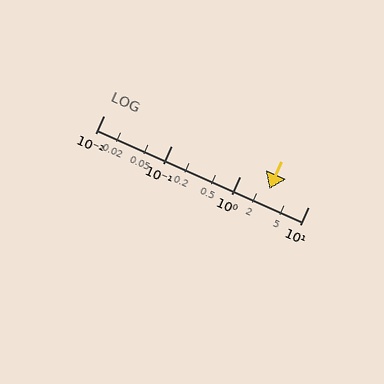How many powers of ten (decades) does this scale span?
The scale spans 3 decades, from 0.01 to 10.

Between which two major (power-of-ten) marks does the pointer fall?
The pointer is between 1 and 10.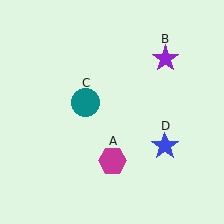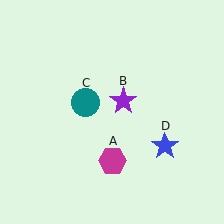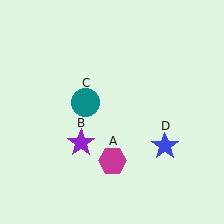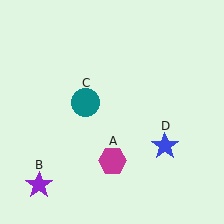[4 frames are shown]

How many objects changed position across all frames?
1 object changed position: purple star (object B).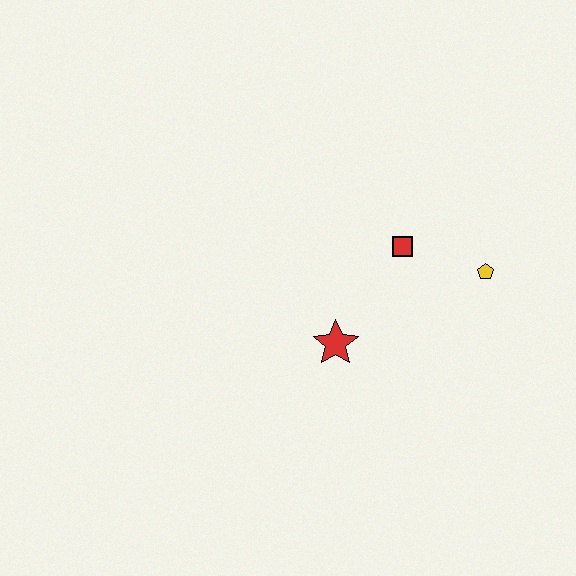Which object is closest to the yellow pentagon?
The red square is closest to the yellow pentagon.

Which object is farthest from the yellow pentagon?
The red star is farthest from the yellow pentagon.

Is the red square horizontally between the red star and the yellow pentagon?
Yes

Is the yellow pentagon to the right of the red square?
Yes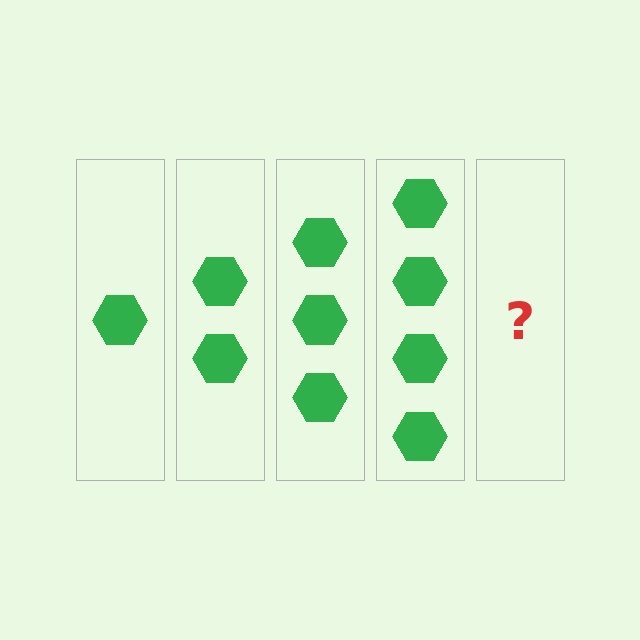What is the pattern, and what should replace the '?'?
The pattern is that each step adds one more hexagon. The '?' should be 5 hexagons.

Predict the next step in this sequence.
The next step is 5 hexagons.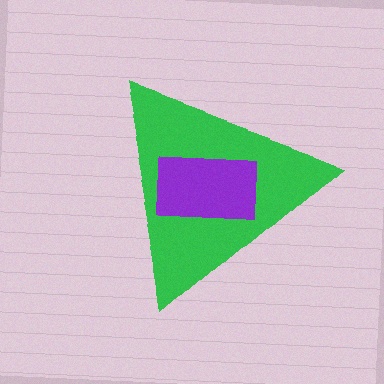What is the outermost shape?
The green triangle.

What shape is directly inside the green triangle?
The purple rectangle.